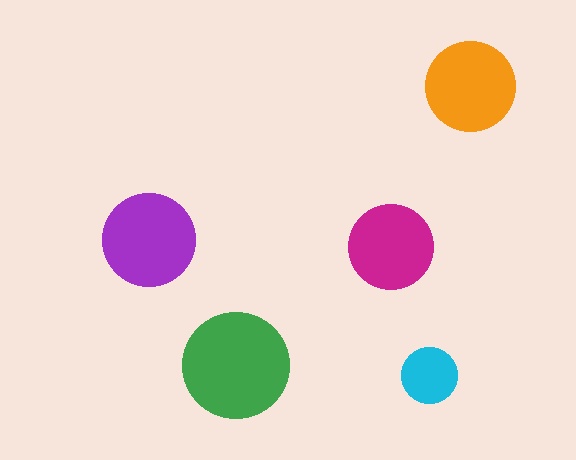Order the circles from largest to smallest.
the green one, the purple one, the orange one, the magenta one, the cyan one.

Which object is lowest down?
The cyan circle is bottommost.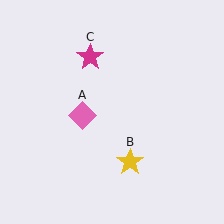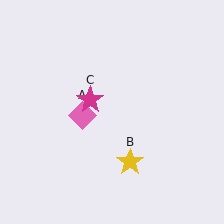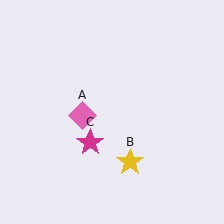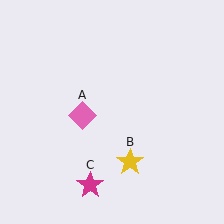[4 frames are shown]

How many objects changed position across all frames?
1 object changed position: magenta star (object C).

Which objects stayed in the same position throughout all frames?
Pink diamond (object A) and yellow star (object B) remained stationary.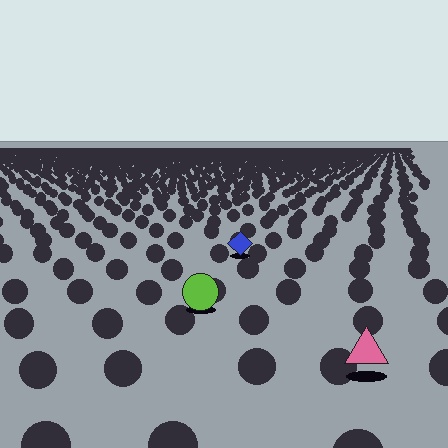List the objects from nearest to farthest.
From nearest to farthest: the pink triangle, the lime circle, the blue diamond.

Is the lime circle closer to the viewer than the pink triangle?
No. The pink triangle is closer — you can tell from the texture gradient: the ground texture is coarser near it.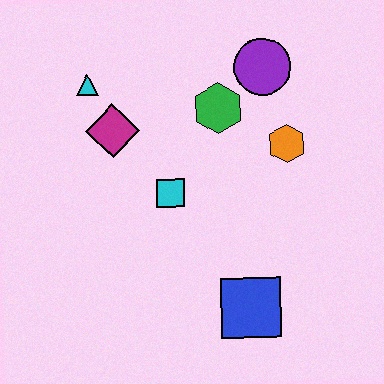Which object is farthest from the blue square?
The cyan triangle is farthest from the blue square.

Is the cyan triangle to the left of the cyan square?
Yes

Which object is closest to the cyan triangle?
The magenta diamond is closest to the cyan triangle.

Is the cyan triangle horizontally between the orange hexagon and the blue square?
No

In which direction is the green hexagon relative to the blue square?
The green hexagon is above the blue square.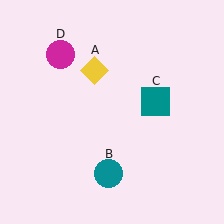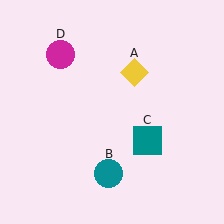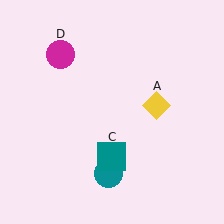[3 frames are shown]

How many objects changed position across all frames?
2 objects changed position: yellow diamond (object A), teal square (object C).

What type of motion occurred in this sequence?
The yellow diamond (object A), teal square (object C) rotated clockwise around the center of the scene.